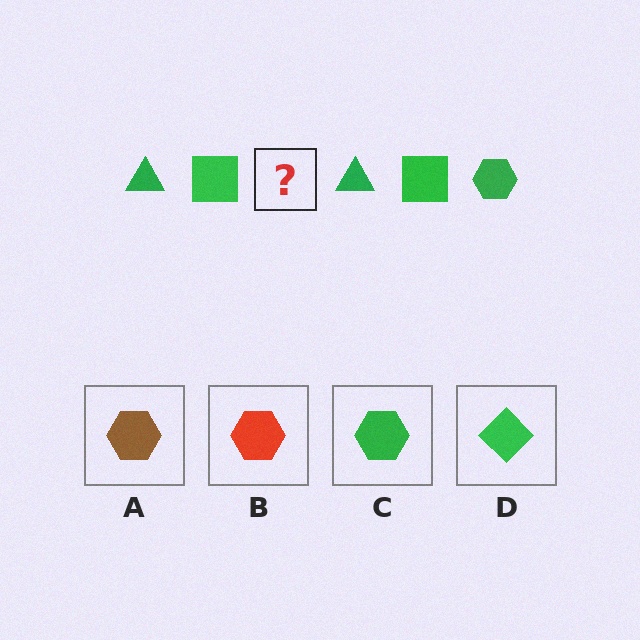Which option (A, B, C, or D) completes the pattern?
C.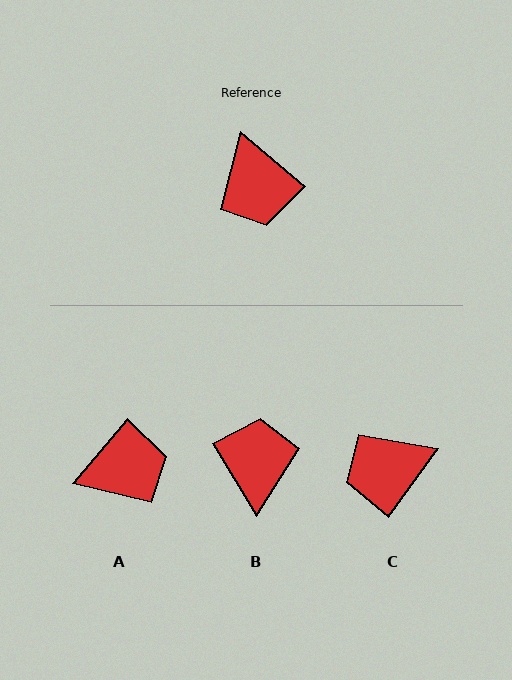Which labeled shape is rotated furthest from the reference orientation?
B, about 162 degrees away.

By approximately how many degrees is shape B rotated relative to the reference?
Approximately 162 degrees counter-clockwise.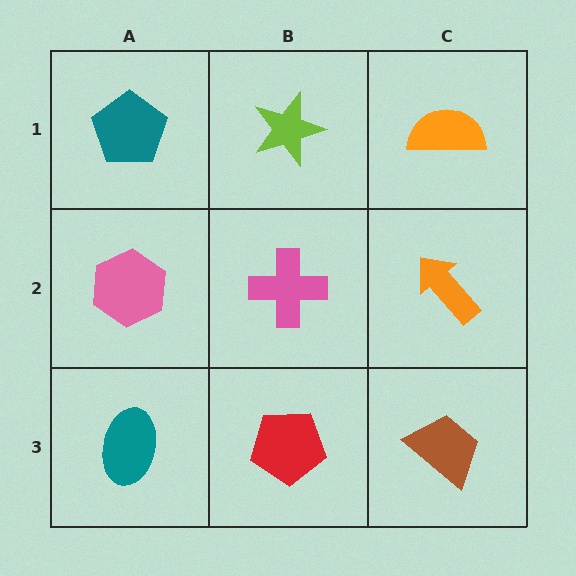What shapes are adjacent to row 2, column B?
A lime star (row 1, column B), a red pentagon (row 3, column B), a pink hexagon (row 2, column A), an orange arrow (row 2, column C).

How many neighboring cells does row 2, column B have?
4.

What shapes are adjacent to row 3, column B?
A pink cross (row 2, column B), a teal ellipse (row 3, column A), a brown trapezoid (row 3, column C).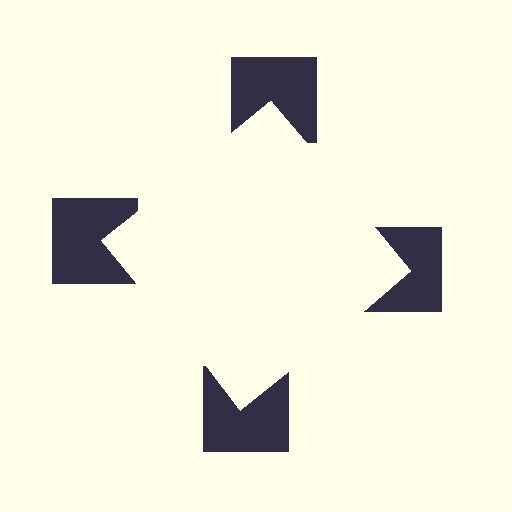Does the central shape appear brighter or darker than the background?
It typically appears slightly brighter than the background, even though no actual brightness change is drawn.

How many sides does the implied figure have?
4 sides.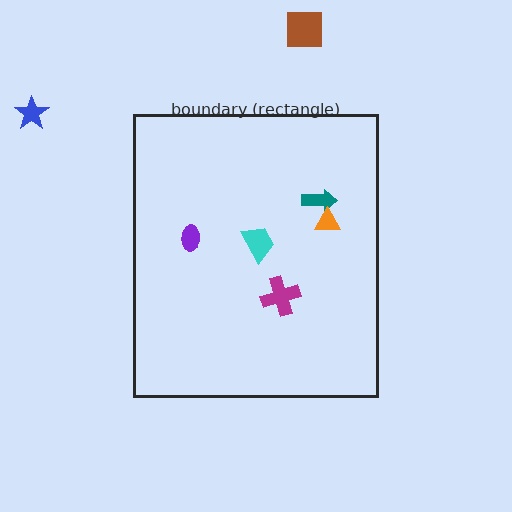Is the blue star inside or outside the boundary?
Outside.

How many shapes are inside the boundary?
5 inside, 2 outside.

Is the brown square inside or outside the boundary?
Outside.